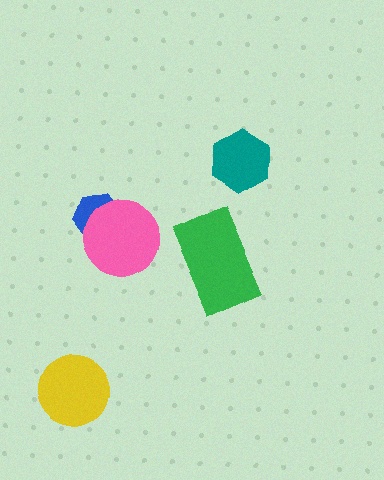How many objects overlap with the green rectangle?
0 objects overlap with the green rectangle.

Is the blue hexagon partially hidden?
Yes, it is partially covered by another shape.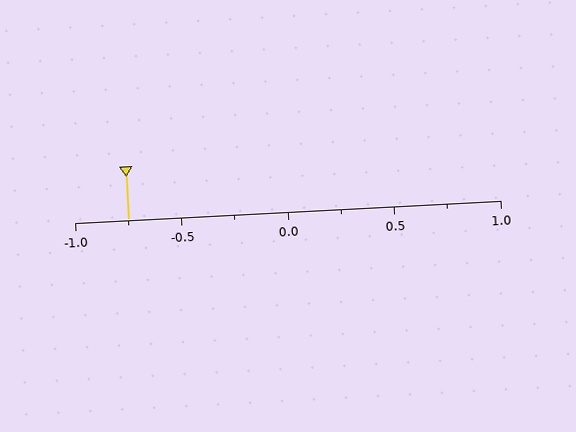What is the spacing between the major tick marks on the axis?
The major ticks are spaced 0.5 apart.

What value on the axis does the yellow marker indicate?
The marker indicates approximately -0.75.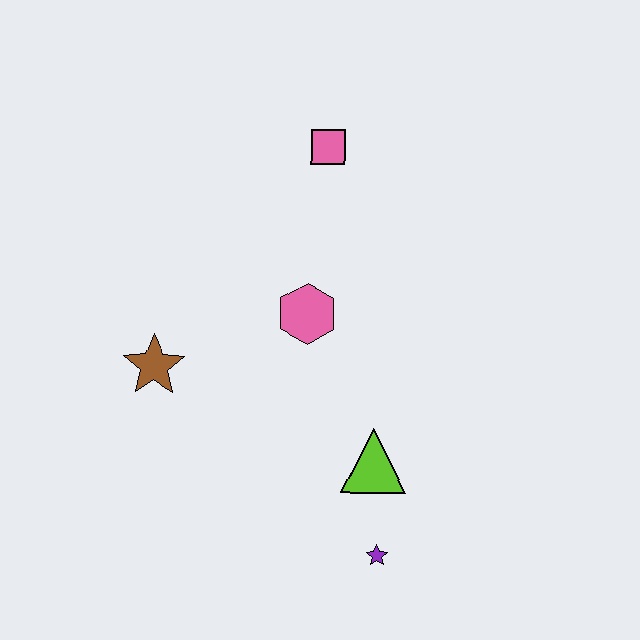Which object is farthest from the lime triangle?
The pink square is farthest from the lime triangle.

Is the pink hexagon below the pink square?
Yes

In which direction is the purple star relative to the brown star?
The purple star is to the right of the brown star.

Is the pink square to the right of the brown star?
Yes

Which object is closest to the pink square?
The pink hexagon is closest to the pink square.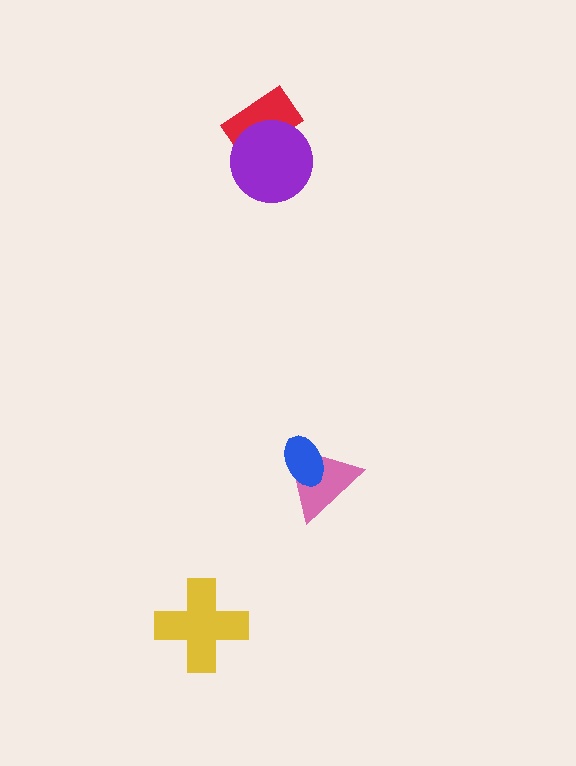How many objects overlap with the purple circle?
1 object overlaps with the purple circle.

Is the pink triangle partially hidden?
Yes, it is partially covered by another shape.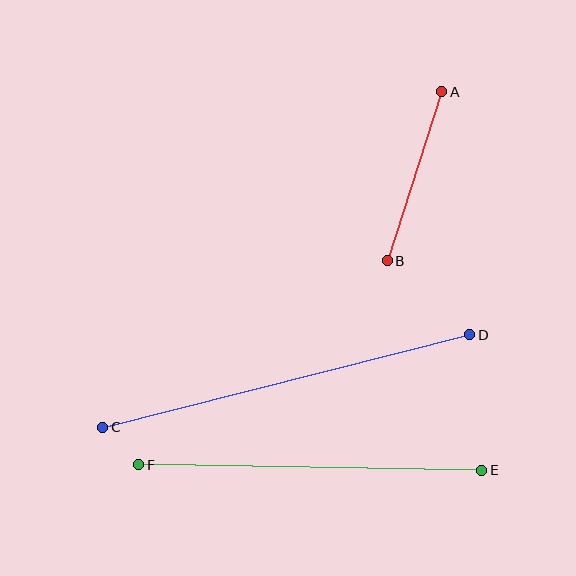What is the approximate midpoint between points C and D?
The midpoint is at approximately (286, 381) pixels.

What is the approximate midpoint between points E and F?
The midpoint is at approximately (310, 467) pixels.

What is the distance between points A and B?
The distance is approximately 178 pixels.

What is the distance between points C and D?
The distance is approximately 378 pixels.